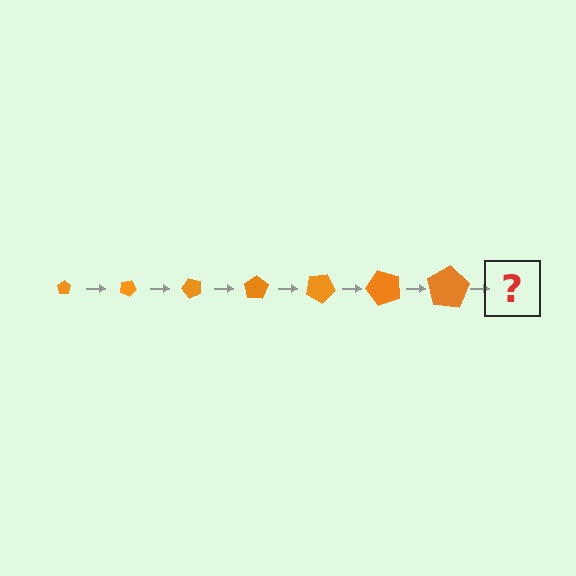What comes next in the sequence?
The next element should be a pentagon, larger than the previous one and rotated 175 degrees from the start.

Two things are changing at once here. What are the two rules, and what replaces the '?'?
The two rules are that the pentagon grows larger each step and it rotates 25 degrees each step. The '?' should be a pentagon, larger than the previous one and rotated 175 degrees from the start.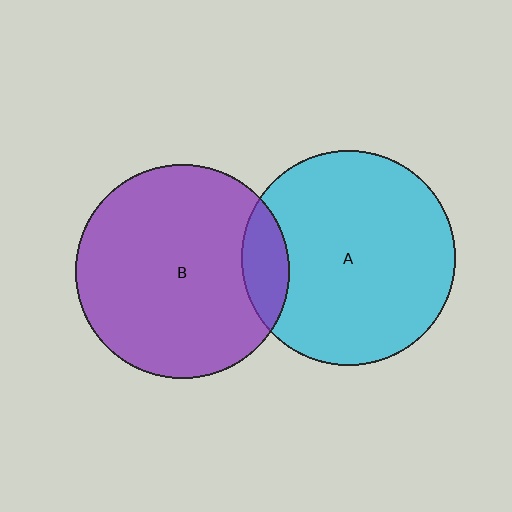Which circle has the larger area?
Circle A (cyan).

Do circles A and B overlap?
Yes.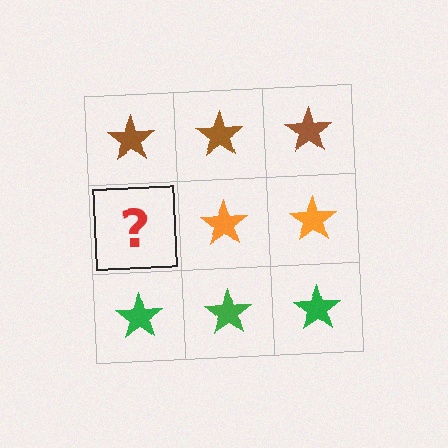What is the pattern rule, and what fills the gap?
The rule is that each row has a consistent color. The gap should be filled with an orange star.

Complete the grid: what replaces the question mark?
The question mark should be replaced with an orange star.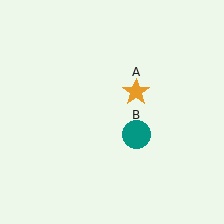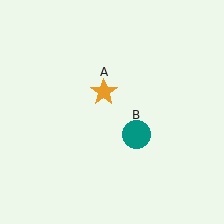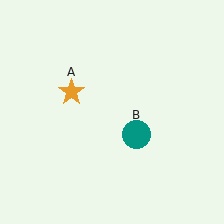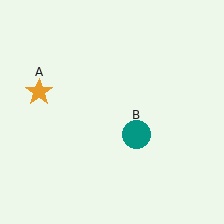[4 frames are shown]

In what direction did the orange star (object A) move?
The orange star (object A) moved left.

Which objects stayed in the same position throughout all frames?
Teal circle (object B) remained stationary.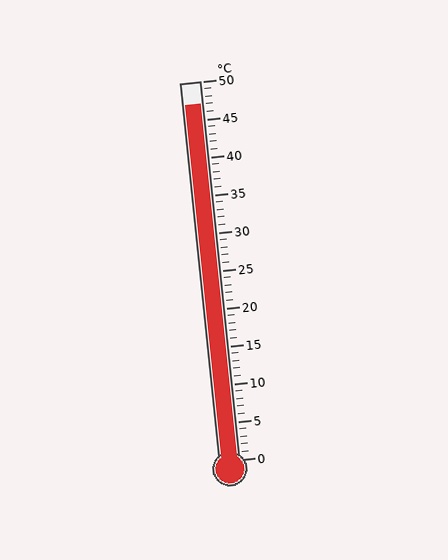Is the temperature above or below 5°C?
The temperature is above 5°C.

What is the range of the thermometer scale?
The thermometer scale ranges from 0°C to 50°C.